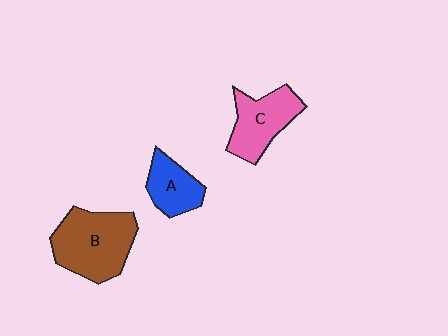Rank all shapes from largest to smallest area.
From largest to smallest: B (brown), C (pink), A (blue).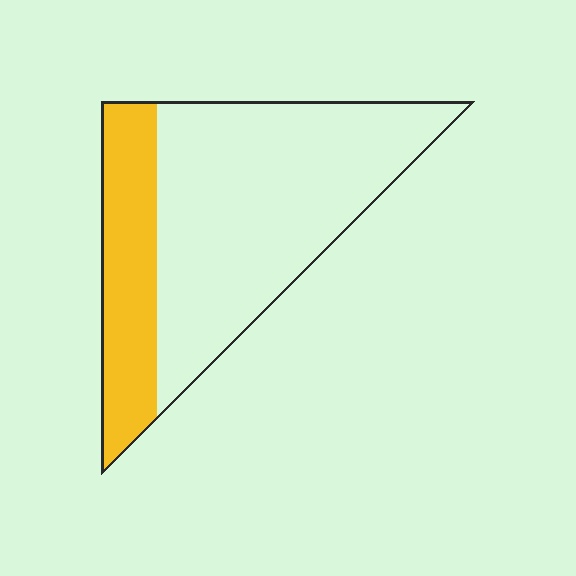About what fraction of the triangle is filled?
About one quarter (1/4).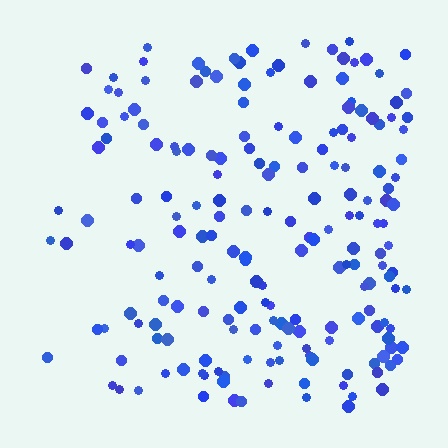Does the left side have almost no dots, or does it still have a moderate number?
Still a moderate number, just noticeably fewer than the right.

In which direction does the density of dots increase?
From left to right, with the right side densest.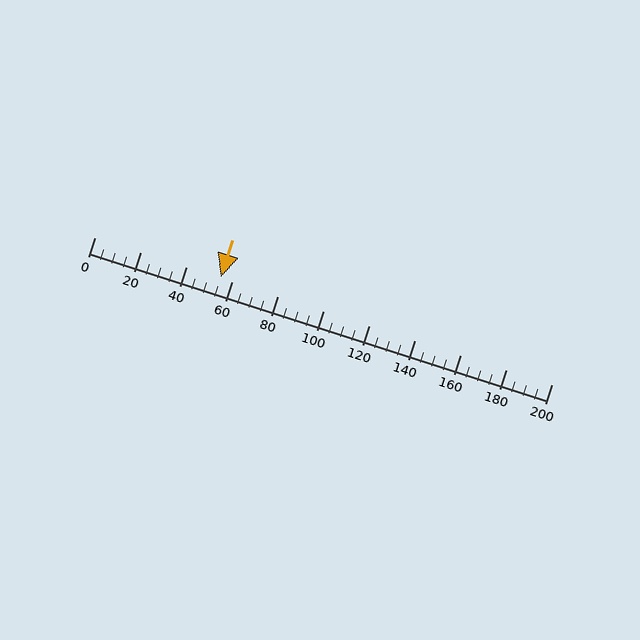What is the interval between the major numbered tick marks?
The major tick marks are spaced 20 units apart.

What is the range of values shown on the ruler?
The ruler shows values from 0 to 200.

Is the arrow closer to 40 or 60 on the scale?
The arrow is closer to 60.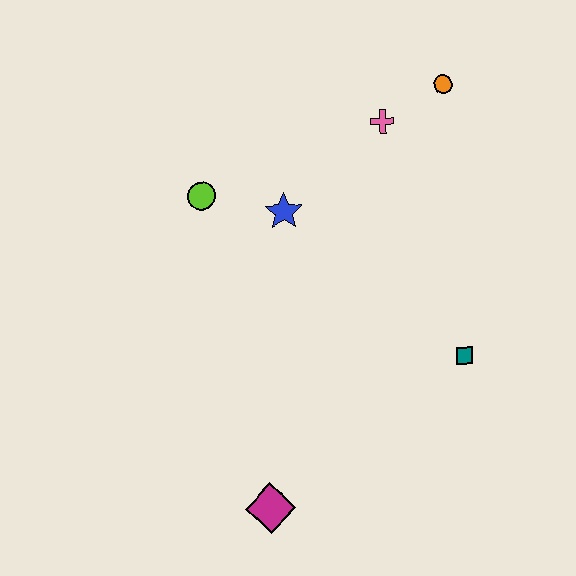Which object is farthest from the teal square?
The lime circle is farthest from the teal square.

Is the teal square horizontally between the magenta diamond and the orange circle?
No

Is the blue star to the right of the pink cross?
No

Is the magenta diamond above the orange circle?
No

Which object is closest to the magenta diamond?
The teal square is closest to the magenta diamond.